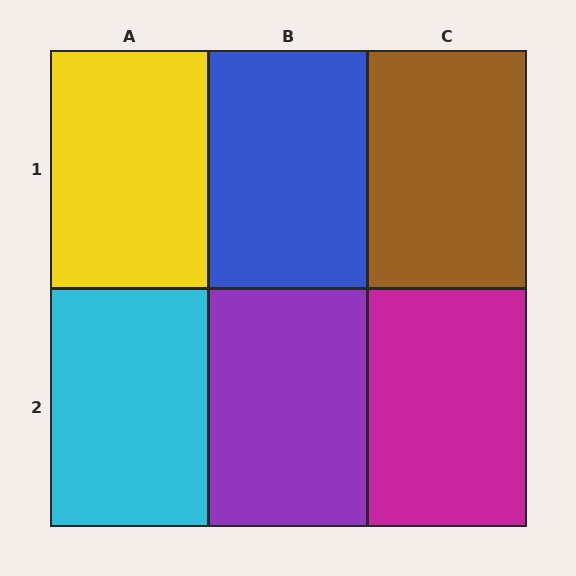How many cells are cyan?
1 cell is cyan.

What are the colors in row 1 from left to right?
Yellow, blue, brown.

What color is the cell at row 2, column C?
Magenta.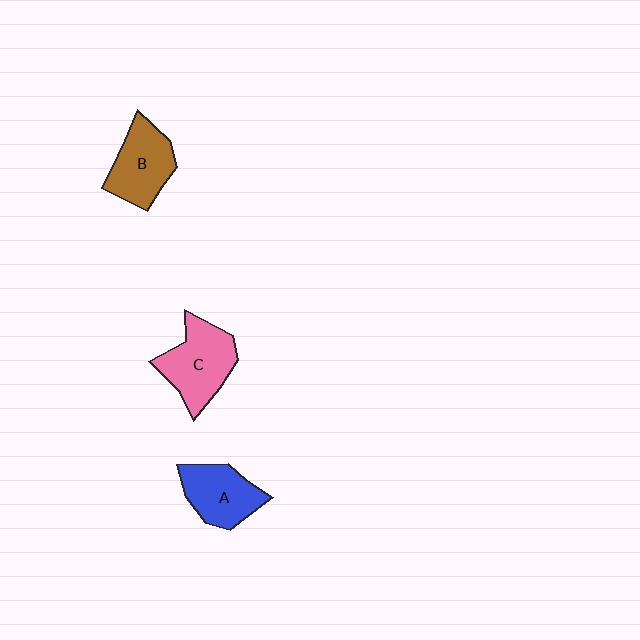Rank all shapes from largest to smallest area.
From largest to smallest: C (pink), B (brown), A (blue).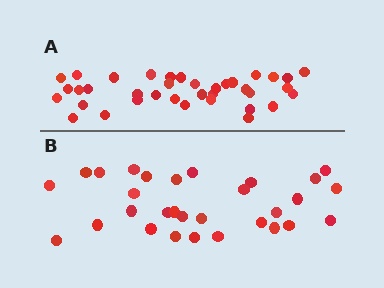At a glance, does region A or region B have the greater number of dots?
Region A (the top region) has more dots.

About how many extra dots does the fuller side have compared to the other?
Region A has roughly 8 or so more dots than region B.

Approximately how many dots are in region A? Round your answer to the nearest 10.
About 40 dots. (The exact count is 37, which rounds to 40.)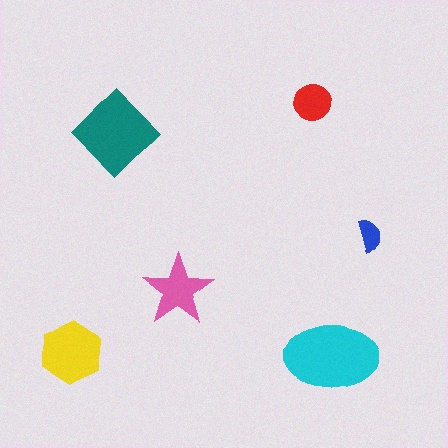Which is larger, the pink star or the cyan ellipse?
The cyan ellipse.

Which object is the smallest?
The blue semicircle.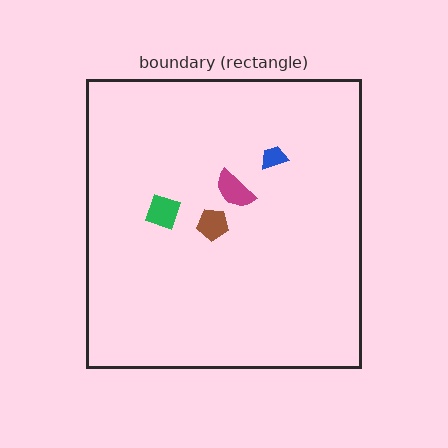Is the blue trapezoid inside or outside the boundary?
Inside.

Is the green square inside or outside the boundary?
Inside.